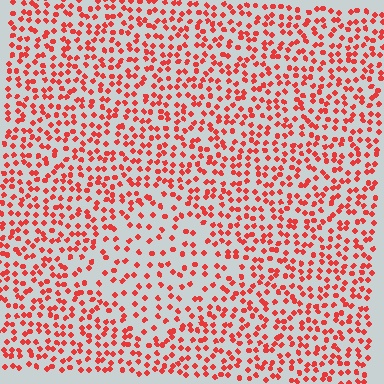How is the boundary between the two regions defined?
The boundary is defined by a change in element density (approximately 1.8x ratio). All elements are the same color, size, and shape.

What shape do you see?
I see a diamond.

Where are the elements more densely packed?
The elements are more densely packed outside the diamond boundary.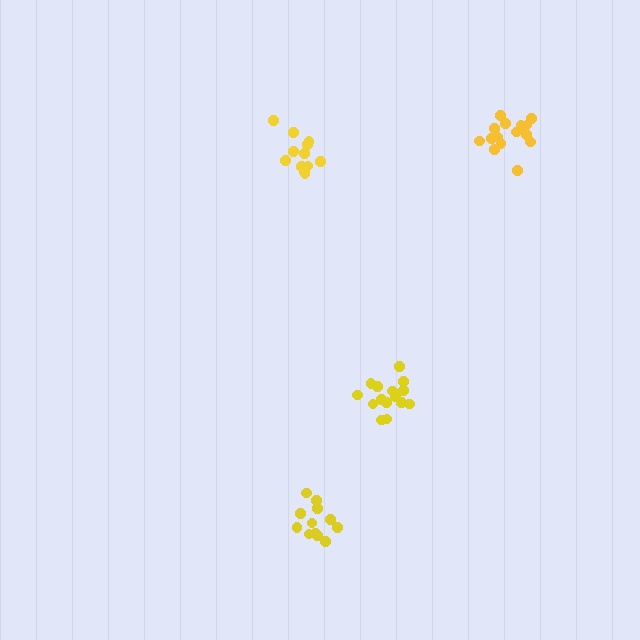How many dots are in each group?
Group 1: 12 dots, Group 2: 12 dots, Group 3: 15 dots, Group 4: 15 dots (54 total).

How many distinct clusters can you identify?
There are 4 distinct clusters.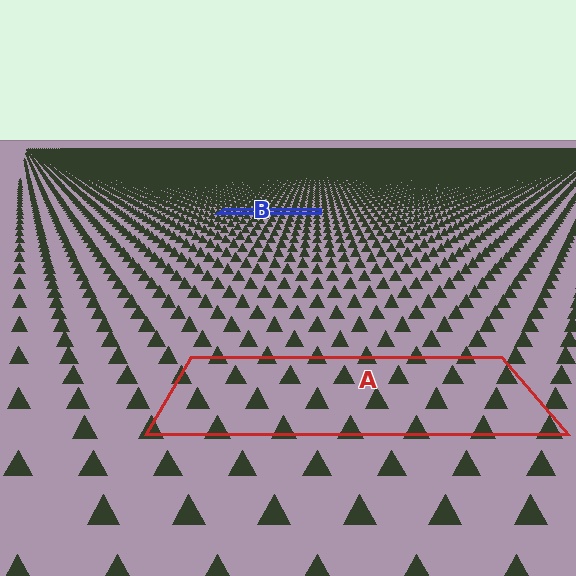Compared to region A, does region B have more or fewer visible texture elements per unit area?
Region B has more texture elements per unit area — they are packed more densely because it is farther away.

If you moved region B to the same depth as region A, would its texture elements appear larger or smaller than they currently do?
They would appear larger. At a closer depth, the same texture elements are projected at a bigger on-screen size.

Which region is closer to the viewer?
Region A is closer. The texture elements there are larger and more spread out.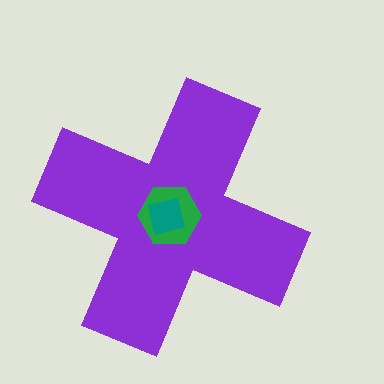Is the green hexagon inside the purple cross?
Yes.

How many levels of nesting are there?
3.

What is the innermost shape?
The teal square.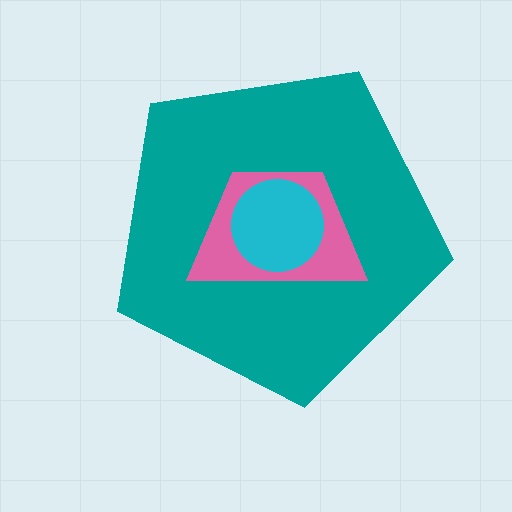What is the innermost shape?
The cyan circle.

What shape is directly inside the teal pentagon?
The pink trapezoid.